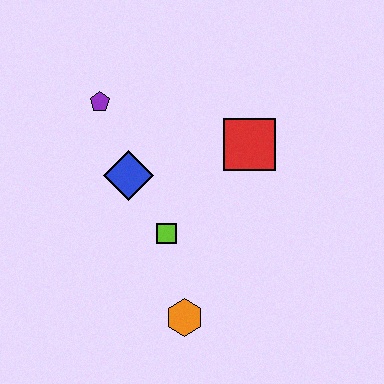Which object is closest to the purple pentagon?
The blue diamond is closest to the purple pentagon.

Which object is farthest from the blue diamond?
The orange hexagon is farthest from the blue diamond.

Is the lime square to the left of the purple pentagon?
No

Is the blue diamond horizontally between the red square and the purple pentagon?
Yes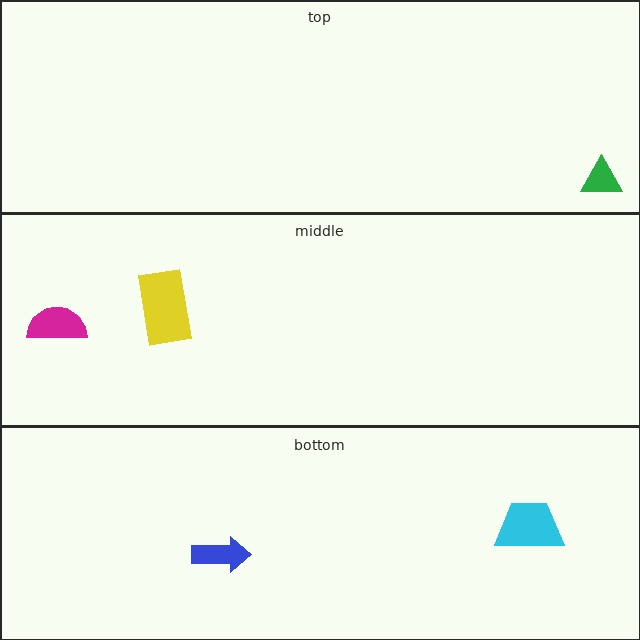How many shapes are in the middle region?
2.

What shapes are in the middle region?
The yellow rectangle, the magenta semicircle.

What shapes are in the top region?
The green triangle.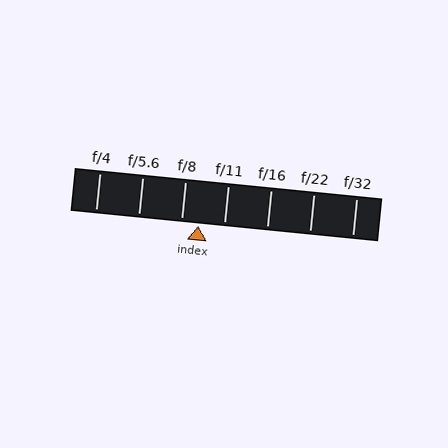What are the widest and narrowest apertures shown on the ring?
The widest aperture shown is f/4 and the narrowest is f/32.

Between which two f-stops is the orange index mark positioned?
The index mark is between f/8 and f/11.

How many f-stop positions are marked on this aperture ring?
There are 7 f-stop positions marked.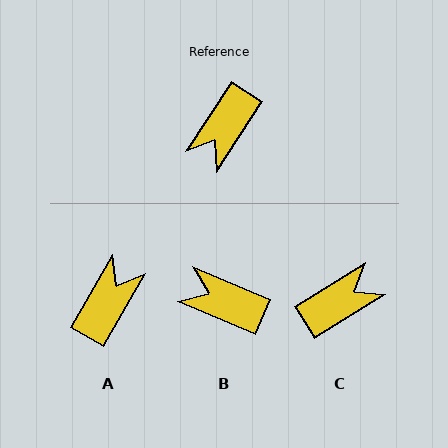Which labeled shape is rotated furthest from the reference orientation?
A, about 176 degrees away.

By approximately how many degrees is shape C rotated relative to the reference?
Approximately 155 degrees counter-clockwise.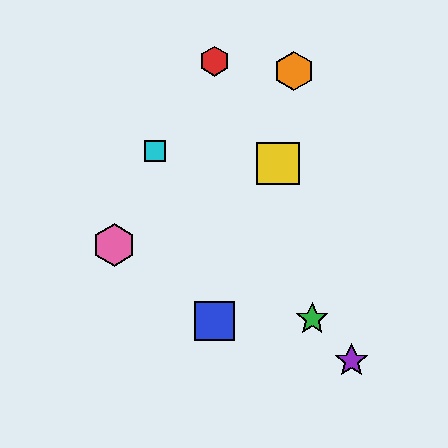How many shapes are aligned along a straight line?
3 shapes (the green star, the purple star, the cyan square) are aligned along a straight line.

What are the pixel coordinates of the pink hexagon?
The pink hexagon is at (114, 245).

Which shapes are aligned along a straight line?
The green star, the purple star, the cyan square are aligned along a straight line.